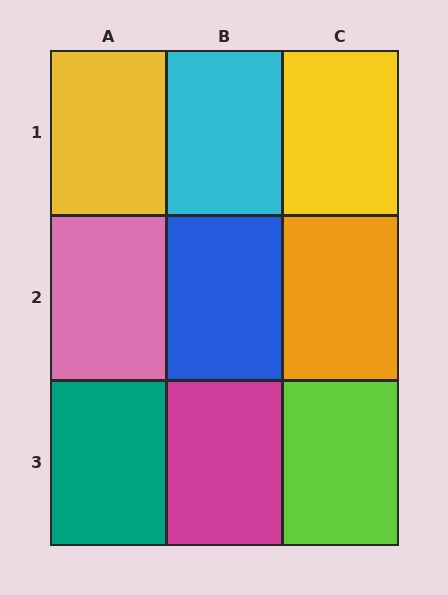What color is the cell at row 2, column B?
Blue.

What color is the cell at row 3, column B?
Magenta.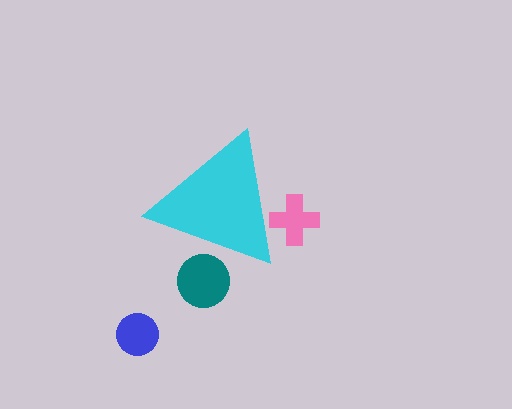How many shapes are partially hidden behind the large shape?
2 shapes are partially hidden.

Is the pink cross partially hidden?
Yes, the pink cross is partially hidden behind the cyan triangle.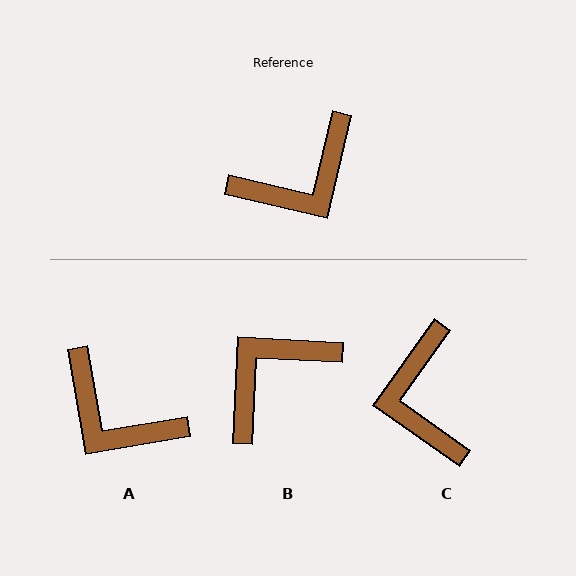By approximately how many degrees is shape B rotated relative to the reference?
Approximately 170 degrees clockwise.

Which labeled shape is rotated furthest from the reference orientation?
B, about 170 degrees away.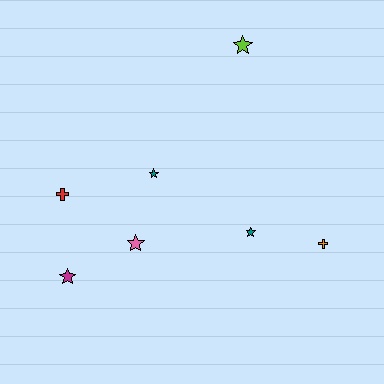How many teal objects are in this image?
There are 2 teal objects.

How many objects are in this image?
There are 7 objects.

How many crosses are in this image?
There are 2 crosses.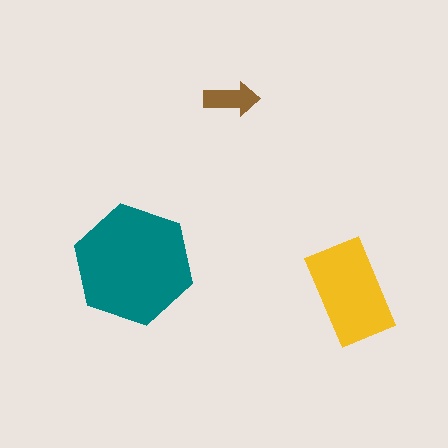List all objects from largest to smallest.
The teal hexagon, the yellow rectangle, the brown arrow.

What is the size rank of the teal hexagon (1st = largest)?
1st.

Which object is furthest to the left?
The teal hexagon is leftmost.